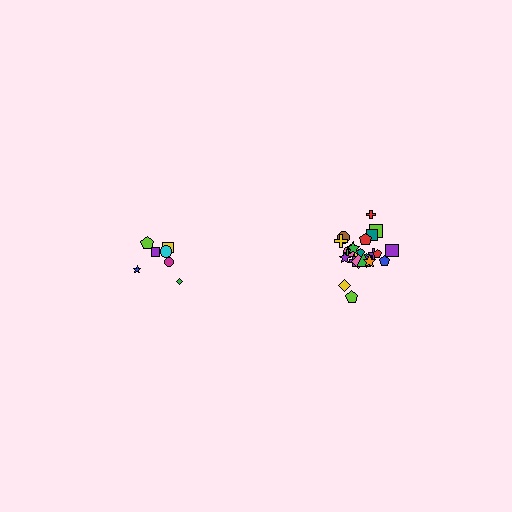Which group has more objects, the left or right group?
The right group.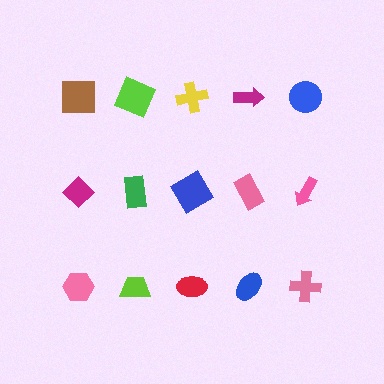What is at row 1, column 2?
A lime square.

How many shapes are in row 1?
5 shapes.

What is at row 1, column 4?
A magenta arrow.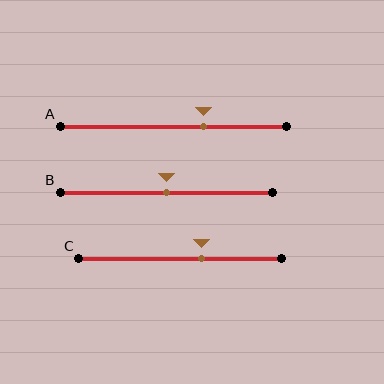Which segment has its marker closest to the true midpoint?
Segment B has its marker closest to the true midpoint.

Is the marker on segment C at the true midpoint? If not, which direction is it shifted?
No, the marker on segment C is shifted to the right by about 11% of the segment length.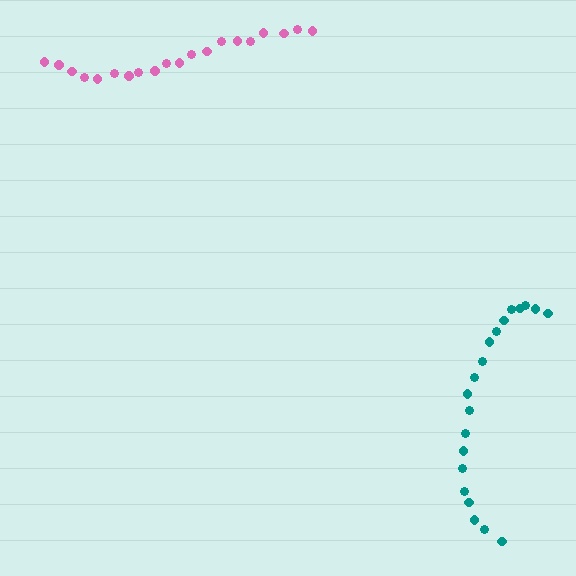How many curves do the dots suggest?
There are 2 distinct paths.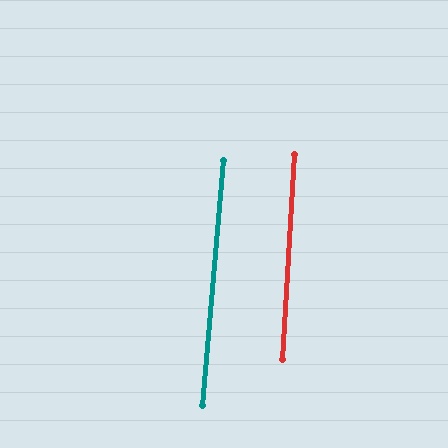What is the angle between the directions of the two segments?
Approximately 2 degrees.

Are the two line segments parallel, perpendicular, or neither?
Parallel — their directions differ by only 1.7°.